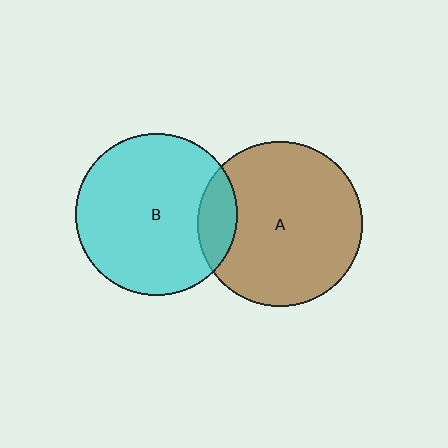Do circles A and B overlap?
Yes.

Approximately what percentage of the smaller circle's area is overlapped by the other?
Approximately 15%.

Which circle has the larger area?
Circle A (brown).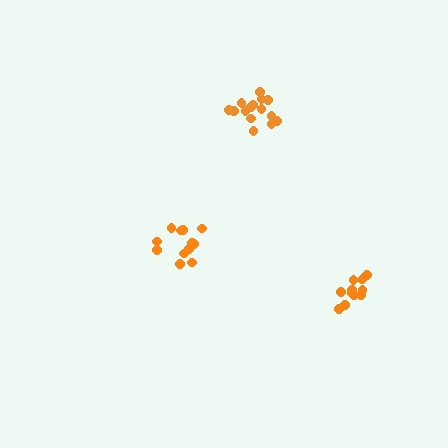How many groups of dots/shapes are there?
There are 3 groups.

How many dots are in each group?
Group 1: 12 dots, Group 2: 12 dots, Group 3: 15 dots (39 total).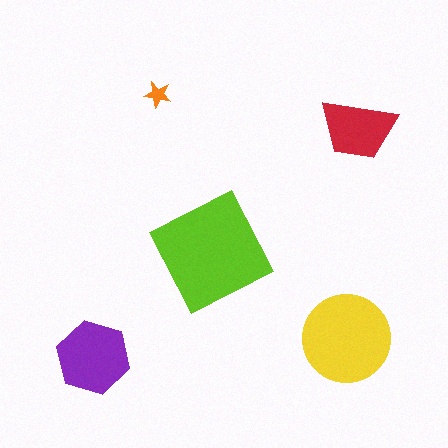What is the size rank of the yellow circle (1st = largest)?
2nd.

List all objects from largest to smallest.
The lime diamond, the yellow circle, the purple hexagon, the red trapezoid, the orange star.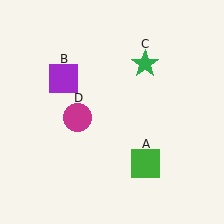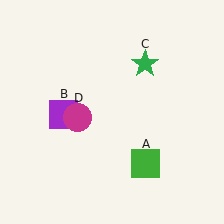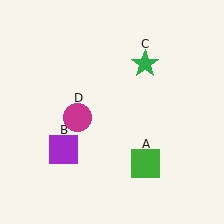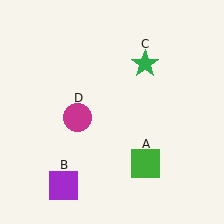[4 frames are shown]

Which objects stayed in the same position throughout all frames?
Green square (object A) and green star (object C) and magenta circle (object D) remained stationary.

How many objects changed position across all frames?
1 object changed position: purple square (object B).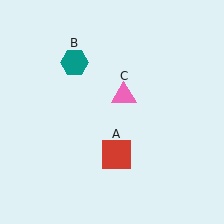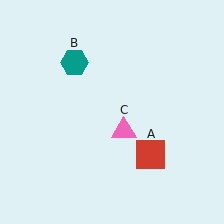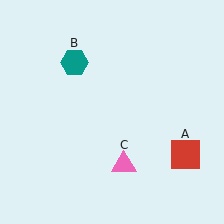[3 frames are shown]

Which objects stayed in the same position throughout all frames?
Teal hexagon (object B) remained stationary.